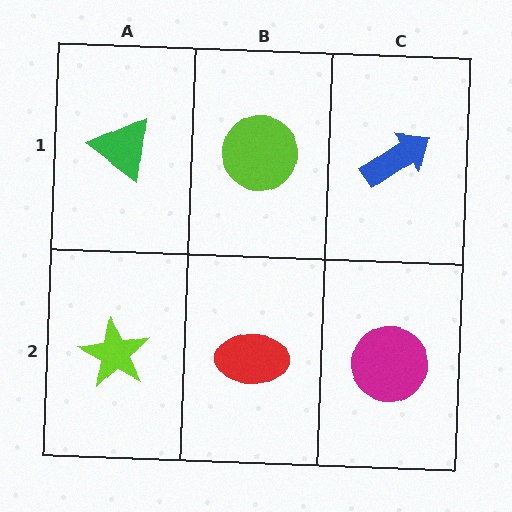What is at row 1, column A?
A green triangle.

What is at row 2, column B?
A red ellipse.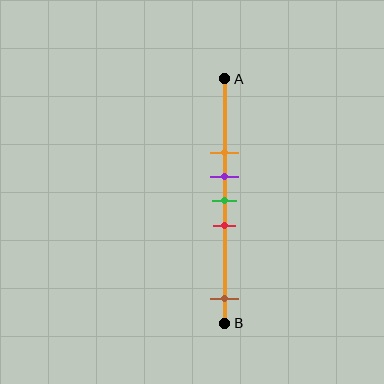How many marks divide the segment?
There are 5 marks dividing the segment.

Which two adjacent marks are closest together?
The purple and green marks are the closest adjacent pair.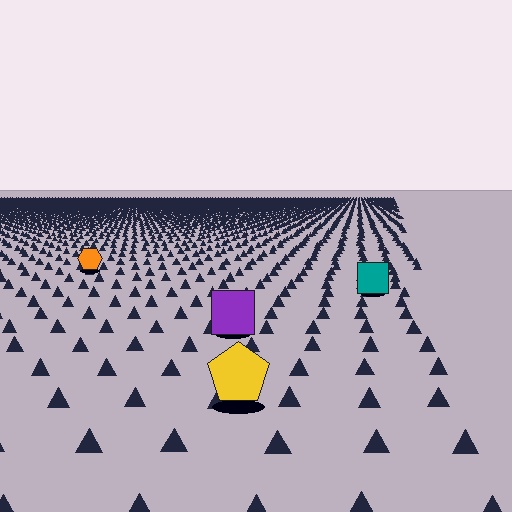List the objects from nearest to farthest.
From nearest to farthest: the yellow pentagon, the purple square, the teal square, the orange hexagon.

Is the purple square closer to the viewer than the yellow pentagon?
No. The yellow pentagon is closer — you can tell from the texture gradient: the ground texture is coarser near it.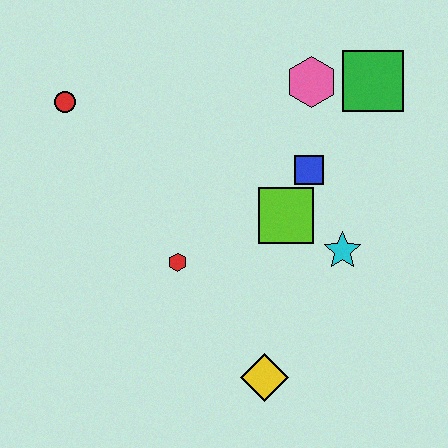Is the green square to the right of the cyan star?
Yes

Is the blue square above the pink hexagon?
No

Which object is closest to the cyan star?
The lime square is closest to the cyan star.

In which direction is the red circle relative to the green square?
The red circle is to the left of the green square.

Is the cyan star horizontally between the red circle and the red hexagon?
No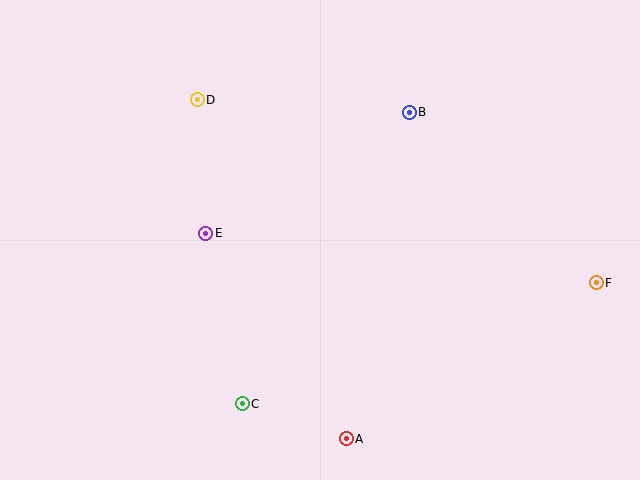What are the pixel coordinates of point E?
Point E is at (206, 233).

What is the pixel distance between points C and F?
The distance between C and F is 374 pixels.